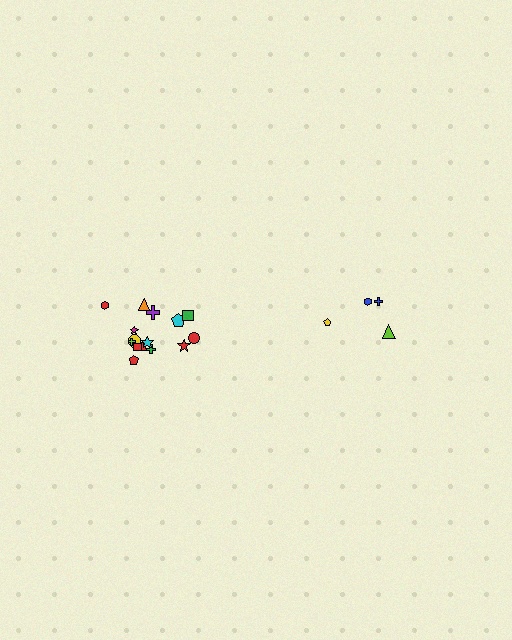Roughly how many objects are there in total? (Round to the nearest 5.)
Roughly 20 objects in total.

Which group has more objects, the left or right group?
The left group.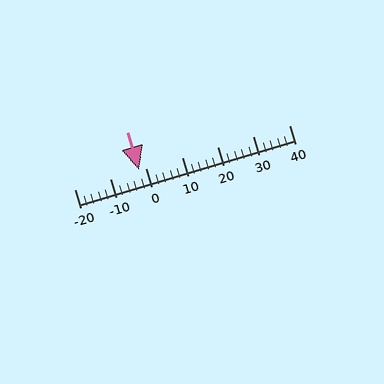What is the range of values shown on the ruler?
The ruler shows values from -20 to 40.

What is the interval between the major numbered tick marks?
The major tick marks are spaced 10 units apart.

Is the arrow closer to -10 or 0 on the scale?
The arrow is closer to 0.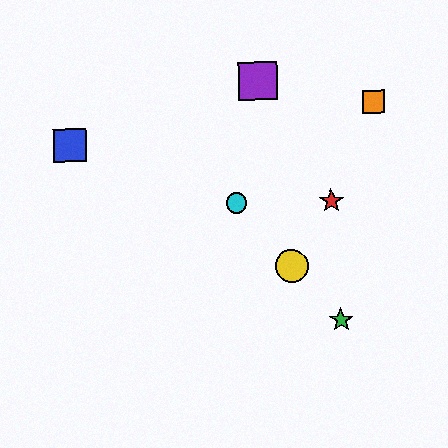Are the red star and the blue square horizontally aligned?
No, the red star is at y≈201 and the blue square is at y≈145.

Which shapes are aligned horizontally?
The red star, the cyan circle are aligned horizontally.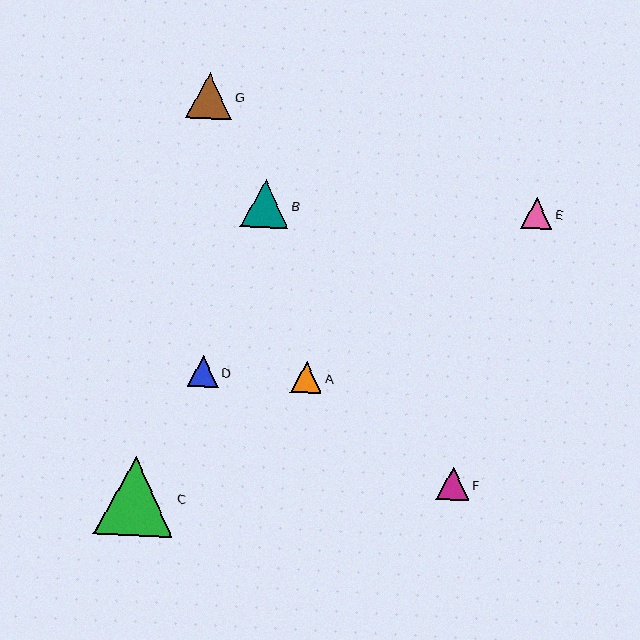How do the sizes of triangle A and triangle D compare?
Triangle A and triangle D are approximately the same size.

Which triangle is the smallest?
Triangle D is the smallest with a size of approximately 31 pixels.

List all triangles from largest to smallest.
From largest to smallest: C, B, G, F, E, A, D.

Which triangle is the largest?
Triangle C is the largest with a size of approximately 79 pixels.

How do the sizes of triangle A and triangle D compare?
Triangle A and triangle D are approximately the same size.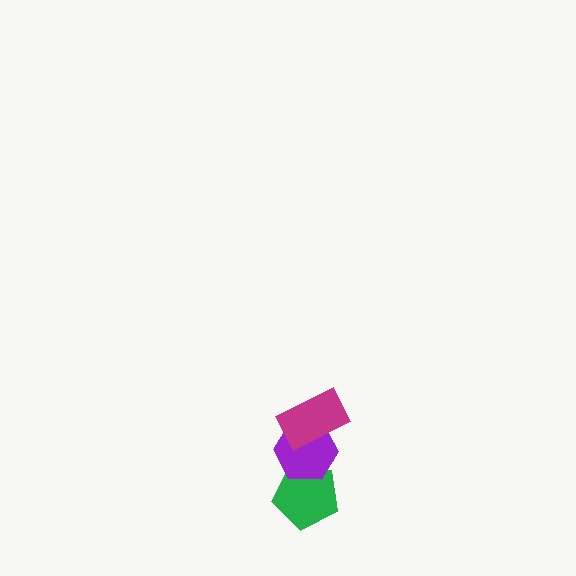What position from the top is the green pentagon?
The green pentagon is 3rd from the top.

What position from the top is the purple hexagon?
The purple hexagon is 2nd from the top.